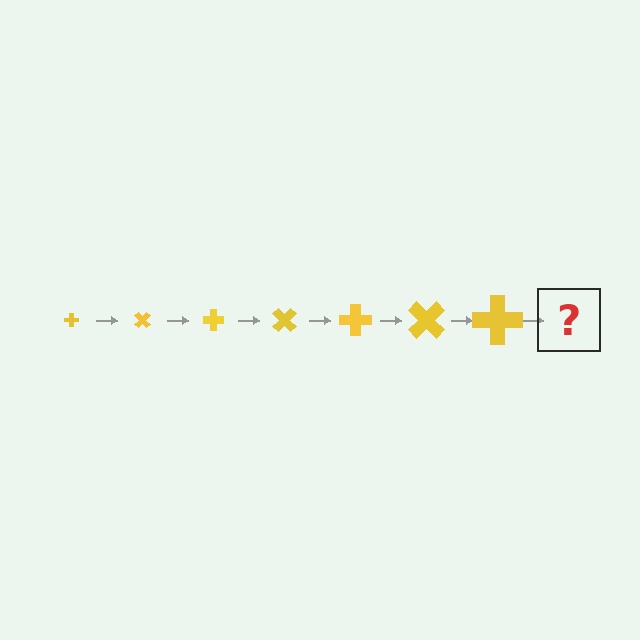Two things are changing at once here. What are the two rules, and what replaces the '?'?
The two rules are that the cross grows larger each step and it rotates 45 degrees each step. The '?' should be a cross, larger than the previous one and rotated 315 degrees from the start.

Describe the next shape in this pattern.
It should be a cross, larger than the previous one and rotated 315 degrees from the start.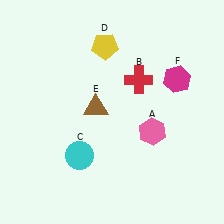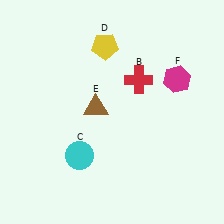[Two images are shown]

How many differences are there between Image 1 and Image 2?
There is 1 difference between the two images.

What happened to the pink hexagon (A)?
The pink hexagon (A) was removed in Image 2. It was in the bottom-right area of Image 1.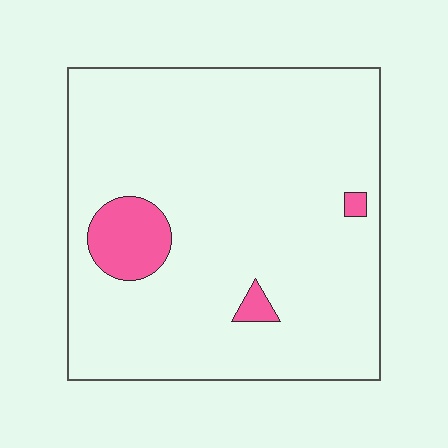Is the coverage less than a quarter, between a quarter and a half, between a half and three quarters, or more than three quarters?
Less than a quarter.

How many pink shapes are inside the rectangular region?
3.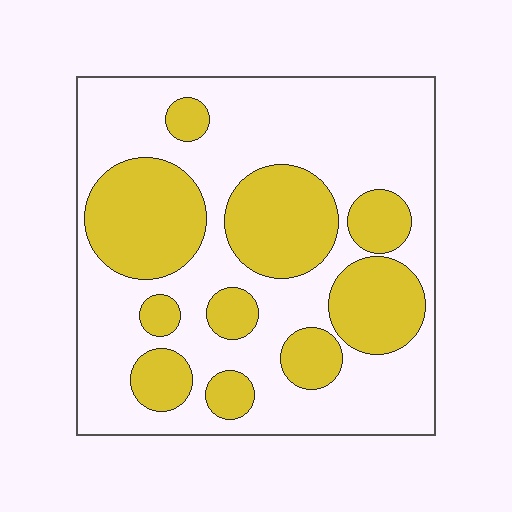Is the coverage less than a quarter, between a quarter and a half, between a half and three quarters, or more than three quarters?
Between a quarter and a half.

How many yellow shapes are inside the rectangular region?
10.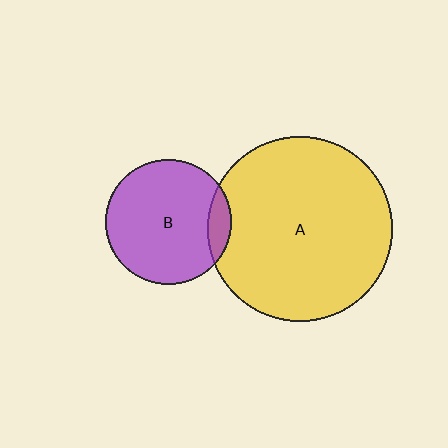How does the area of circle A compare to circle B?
Approximately 2.2 times.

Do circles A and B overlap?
Yes.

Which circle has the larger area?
Circle A (yellow).